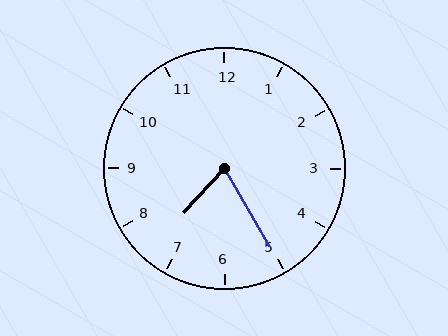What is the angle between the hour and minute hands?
Approximately 72 degrees.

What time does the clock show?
7:25.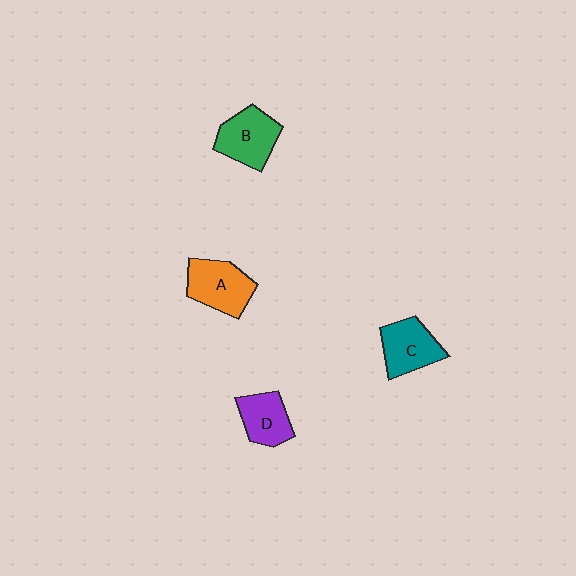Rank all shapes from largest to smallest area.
From largest to smallest: A (orange), B (green), C (teal), D (purple).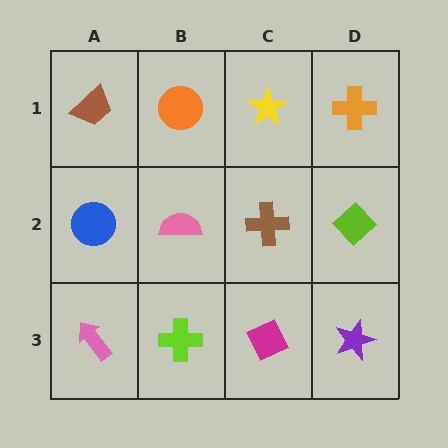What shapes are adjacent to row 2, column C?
A yellow star (row 1, column C), a magenta diamond (row 3, column C), a pink semicircle (row 2, column B), a lime diamond (row 2, column D).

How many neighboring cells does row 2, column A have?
3.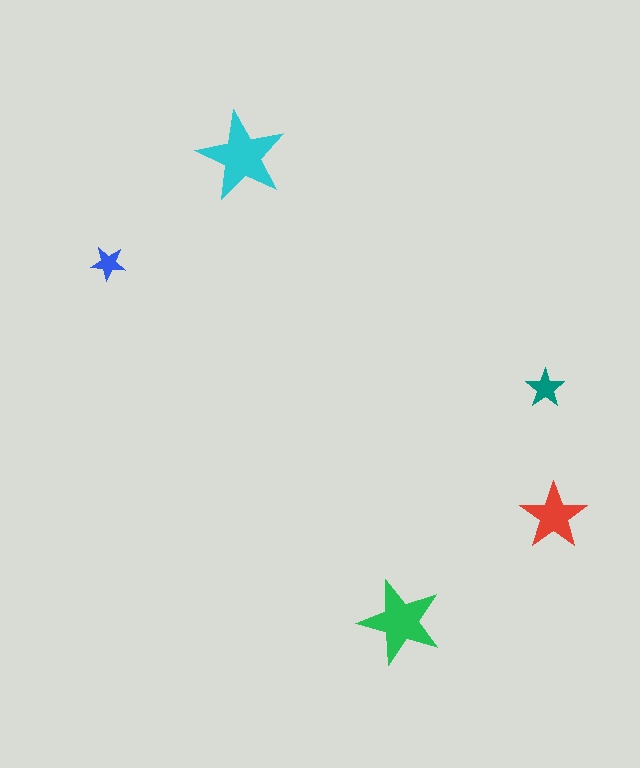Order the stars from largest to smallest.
the cyan one, the green one, the red one, the teal one, the blue one.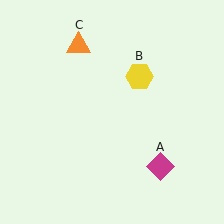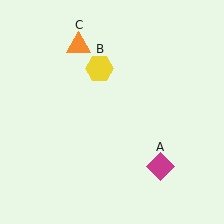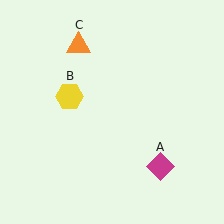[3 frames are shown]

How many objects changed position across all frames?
1 object changed position: yellow hexagon (object B).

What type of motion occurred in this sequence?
The yellow hexagon (object B) rotated counterclockwise around the center of the scene.